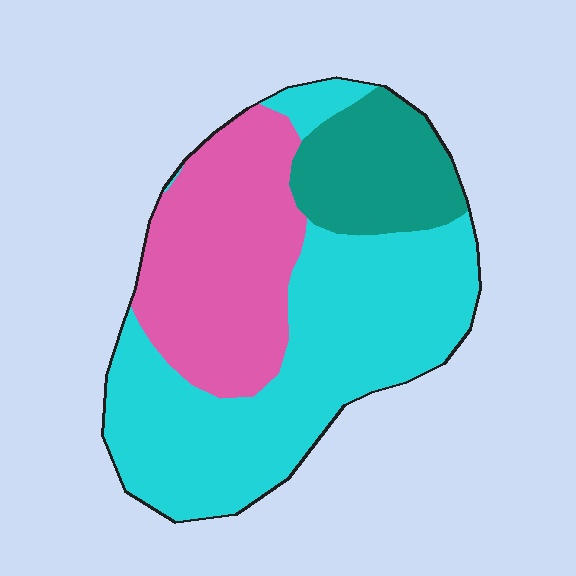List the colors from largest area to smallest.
From largest to smallest: cyan, pink, teal.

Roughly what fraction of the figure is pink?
Pink covers 32% of the figure.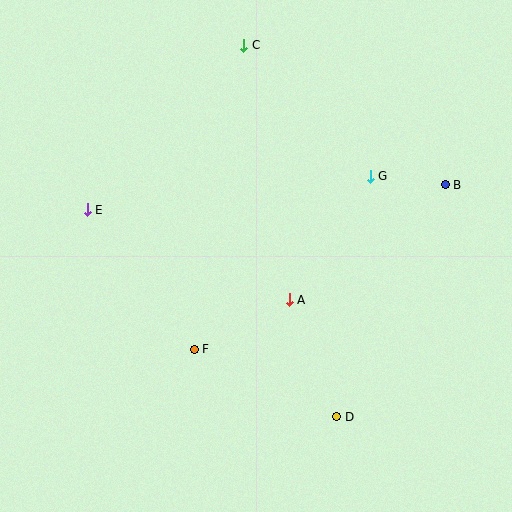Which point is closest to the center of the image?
Point A at (289, 300) is closest to the center.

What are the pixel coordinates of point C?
Point C is at (244, 45).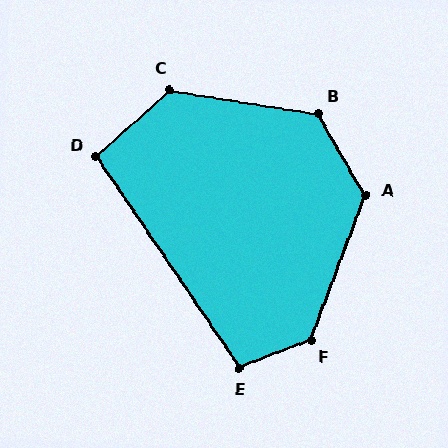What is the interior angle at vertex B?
Approximately 129 degrees (obtuse).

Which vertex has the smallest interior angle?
D, at approximately 98 degrees.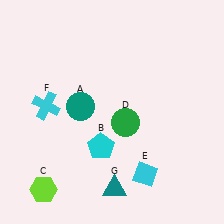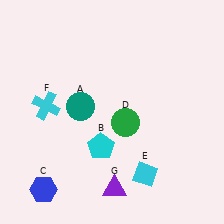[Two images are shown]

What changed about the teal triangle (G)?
In Image 1, G is teal. In Image 2, it changed to purple.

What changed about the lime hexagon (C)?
In Image 1, C is lime. In Image 2, it changed to blue.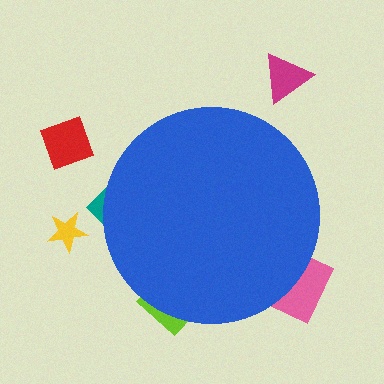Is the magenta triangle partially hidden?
No, the magenta triangle is fully visible.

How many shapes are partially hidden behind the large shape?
3 shapes are partially hidden.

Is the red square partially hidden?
No, the red square is fully visible.